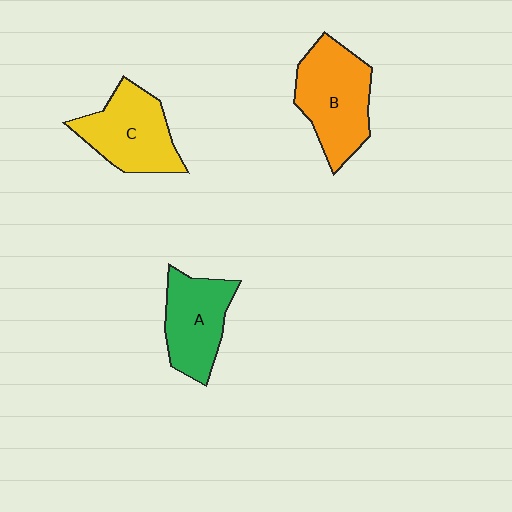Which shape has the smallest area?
Shape A (green).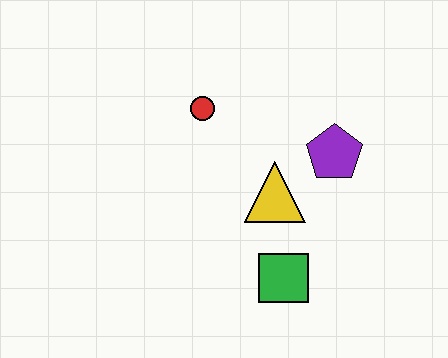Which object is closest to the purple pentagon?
The yellow triangle is closest to the purple pentagon.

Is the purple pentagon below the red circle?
Yes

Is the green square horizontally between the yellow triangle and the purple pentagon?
Yes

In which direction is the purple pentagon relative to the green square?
The purple pentagon is above the green square.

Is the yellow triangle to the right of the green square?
No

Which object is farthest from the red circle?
The green square is farthest from the red circle.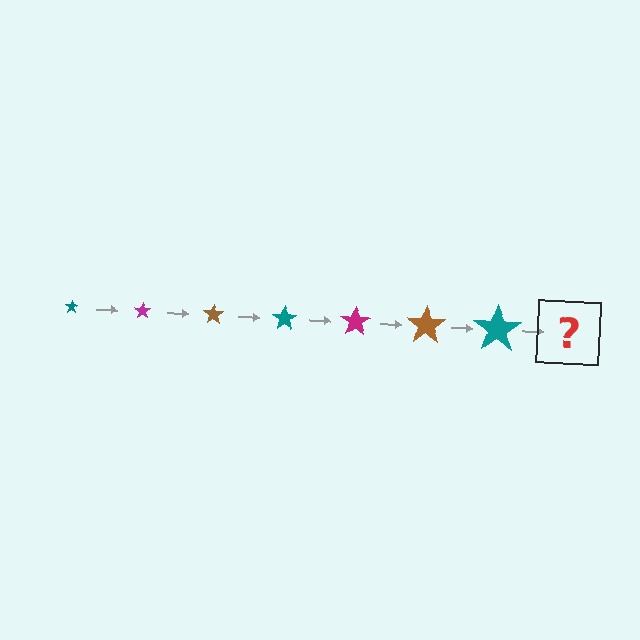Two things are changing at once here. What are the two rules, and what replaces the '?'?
The two rules are that the star grows larger each step and the color cycles through teal, magenta, and brown. The '?' should be a magenta star, larger than the previous one.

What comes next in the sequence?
The next element should be a magenta star, larger than the previous one.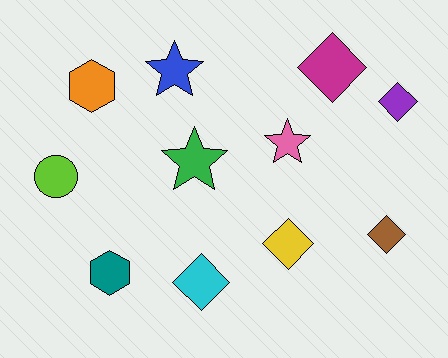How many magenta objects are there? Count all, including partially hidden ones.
There is 1 magenta object.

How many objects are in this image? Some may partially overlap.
There are 11 objects.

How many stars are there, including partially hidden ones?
There are 3 stars.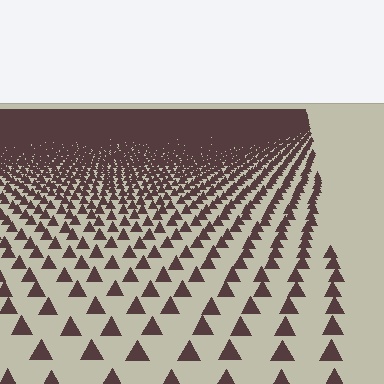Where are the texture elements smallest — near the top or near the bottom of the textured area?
Near the top.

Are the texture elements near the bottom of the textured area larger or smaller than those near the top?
Larger. Near the bottom, elements are closer to the viewer and appear at a bigger on-screen size.